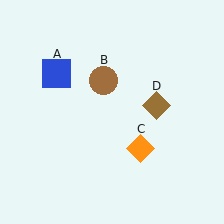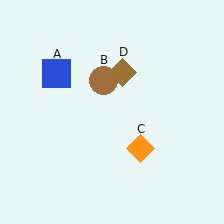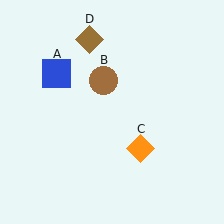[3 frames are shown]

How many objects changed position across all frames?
1 object changed position: brown diamond (object D).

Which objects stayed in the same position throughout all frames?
Blue square (object A) and brown circle (object B) and orange diamond (object C) remained stationary.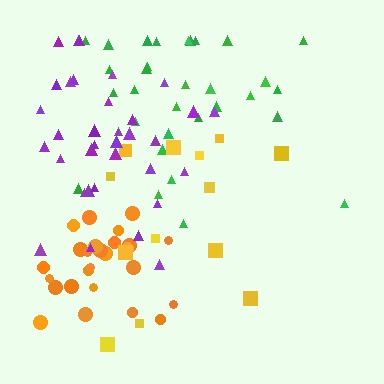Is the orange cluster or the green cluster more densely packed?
Orange.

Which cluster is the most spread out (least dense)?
Yellow.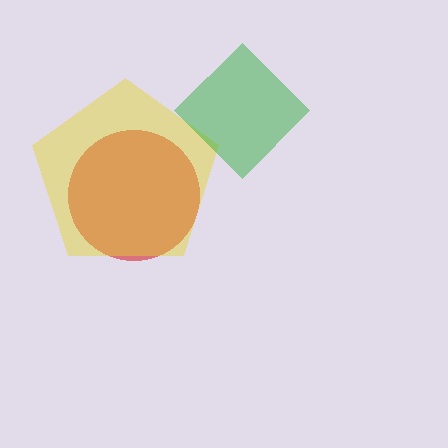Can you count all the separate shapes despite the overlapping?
Yes, there are 3 separate shapes.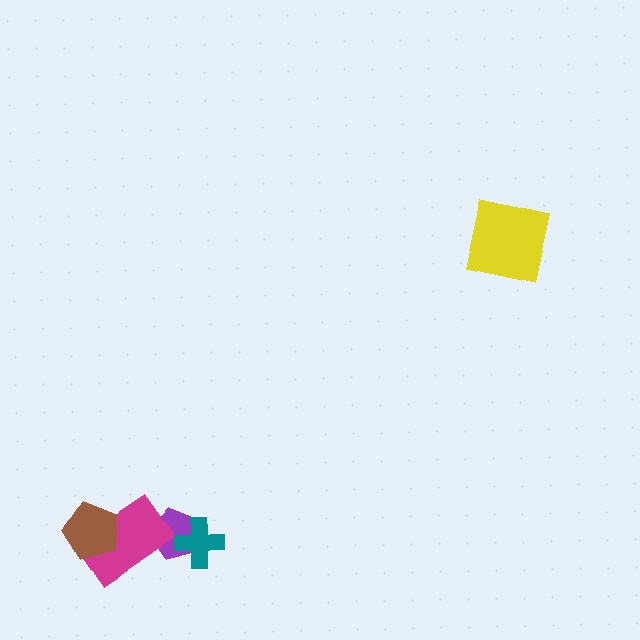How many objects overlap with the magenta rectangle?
2 objects overlap with the magenta rectangle.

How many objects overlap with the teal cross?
1 object overlaps with the teal cross.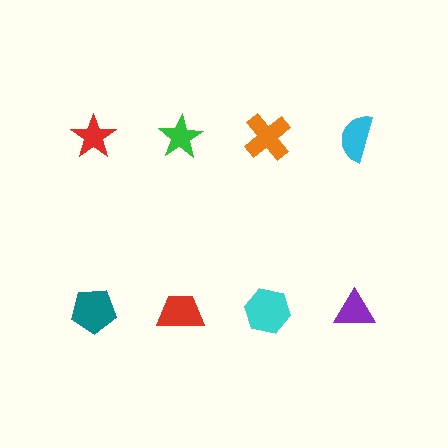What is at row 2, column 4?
A purple triangle.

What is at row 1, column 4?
A cyan semicircle.